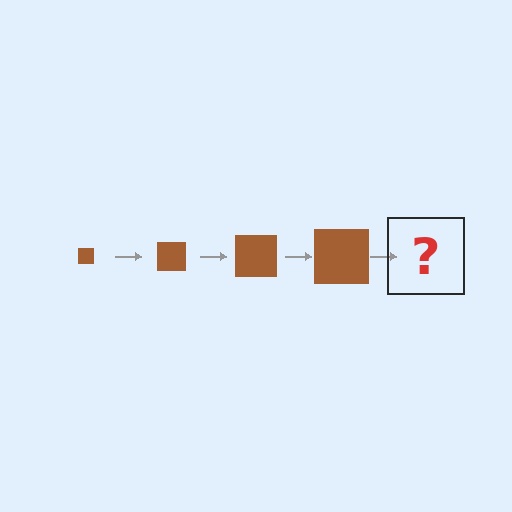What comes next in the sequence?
The next element should be a brown square, larger than the previous one.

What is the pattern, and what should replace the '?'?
The pattern is that the square gets progressively larger each step. The '?' should be a brown square, larger than the previous one.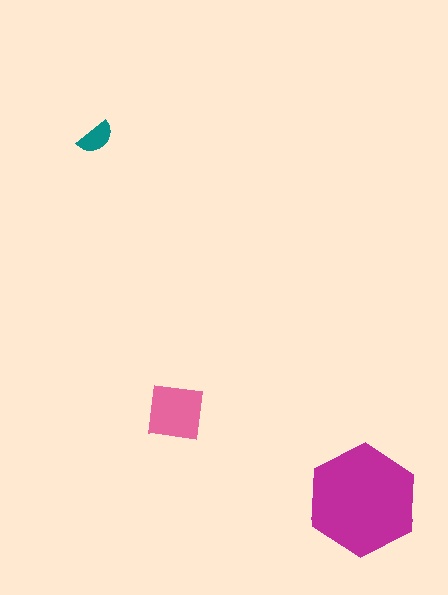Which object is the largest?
The magenta hexagon.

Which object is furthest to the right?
The magenta hexagon is rightmost.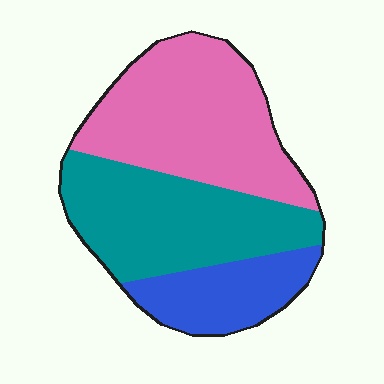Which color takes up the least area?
Blue, at roughly 20%.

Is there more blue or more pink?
Pink.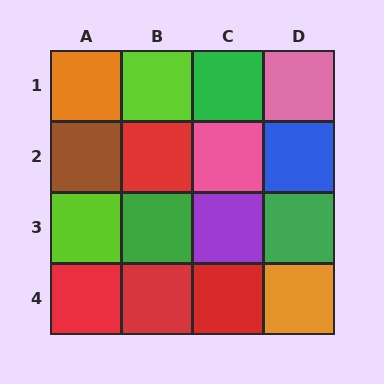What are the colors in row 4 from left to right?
Red, red, red, orange.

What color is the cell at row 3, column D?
Green.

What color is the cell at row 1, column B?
Lime.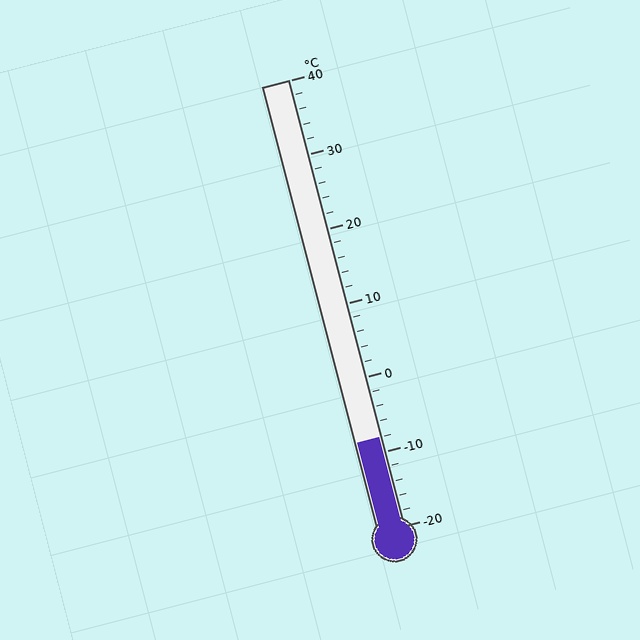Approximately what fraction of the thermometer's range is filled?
The thermometer is filled to approximately 20% of its range.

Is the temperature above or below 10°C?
The temperature is below 10°C.